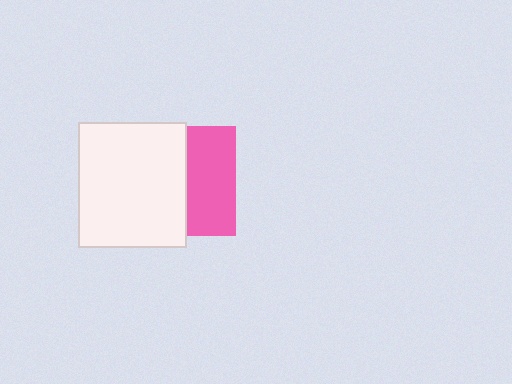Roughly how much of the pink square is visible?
A small part of it is visible (roughly 44%).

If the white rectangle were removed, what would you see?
You would see the complete pink square.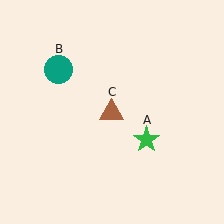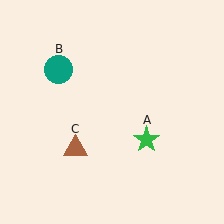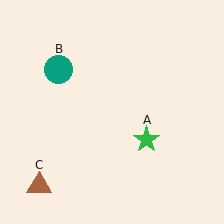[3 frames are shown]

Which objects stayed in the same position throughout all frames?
Green star (object A) and teal circle (object B) remained stationary.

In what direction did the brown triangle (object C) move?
The brown triangle (object C) moved down and to the left.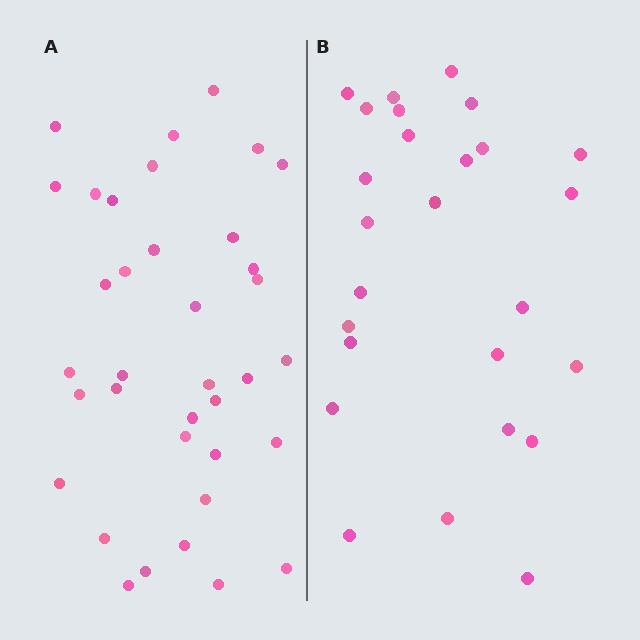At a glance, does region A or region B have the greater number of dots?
Region A (the left region) has more dots.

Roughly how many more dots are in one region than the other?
Region A has roughly 10 or so more dots than region B.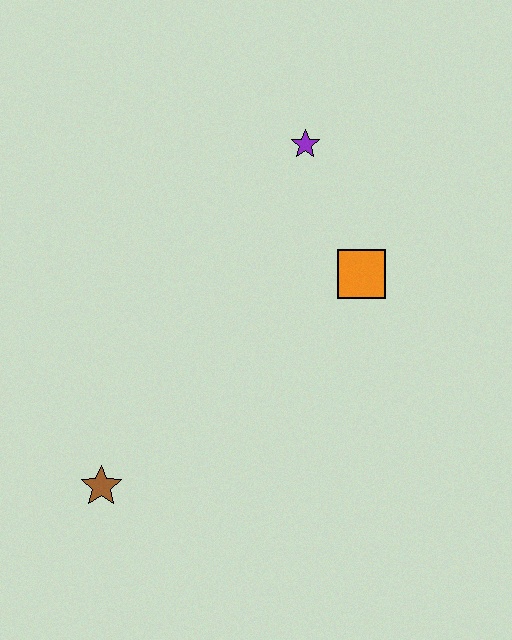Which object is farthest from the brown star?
The purple star is farthest from the brown star.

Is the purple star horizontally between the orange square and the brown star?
Yes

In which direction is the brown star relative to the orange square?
The brown star is to the left of the orange square.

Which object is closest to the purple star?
The orange square is closest to the purple star.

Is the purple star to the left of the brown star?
No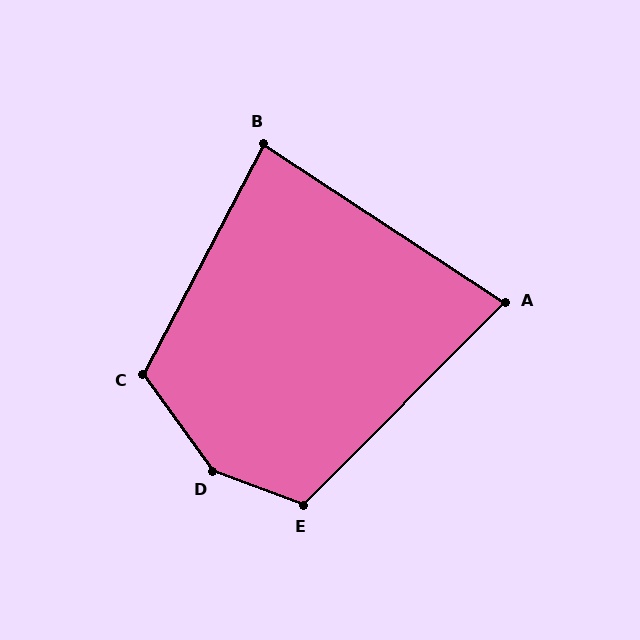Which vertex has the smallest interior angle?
A, at approximately 79 degrees.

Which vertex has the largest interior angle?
D, at approximately 146 degrees.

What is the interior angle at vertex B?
Approximately 84 degrees (acute).